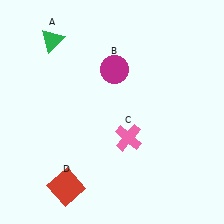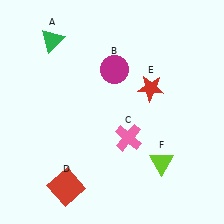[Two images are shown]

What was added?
A red star (E), a lime triangle (F) were added in Image 2.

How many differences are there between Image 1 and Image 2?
There are 2 differences between the two images.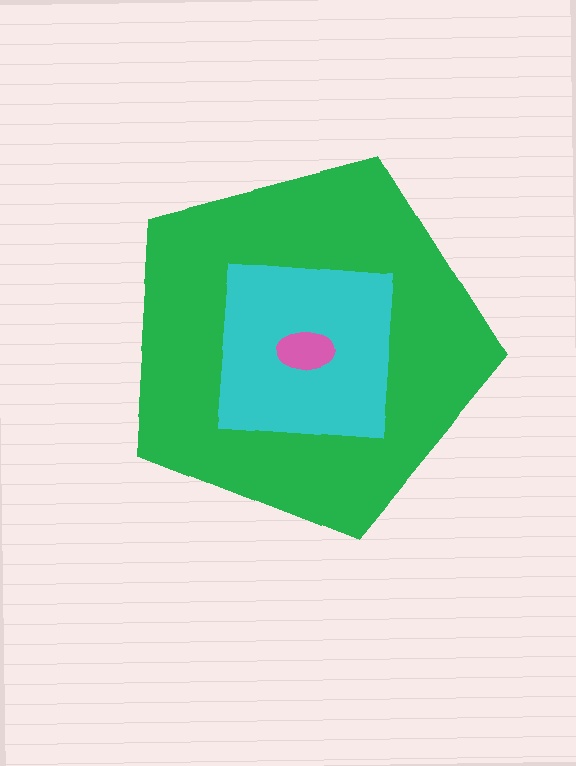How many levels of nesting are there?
3.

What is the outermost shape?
The green pentagon.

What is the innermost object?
The pink ellipse.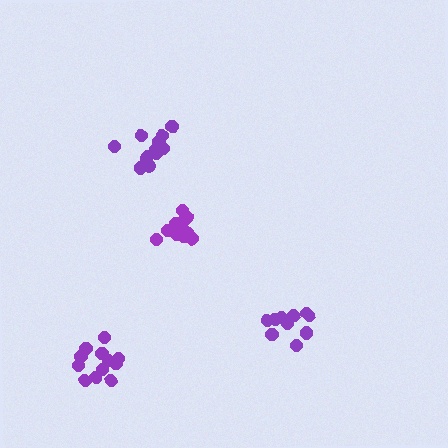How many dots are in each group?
Group 1: 12 dots, Group 2: 12 dots, Group 3: 10 dots, Group 4: 13 dots (47 total).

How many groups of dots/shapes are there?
There are 4 groups.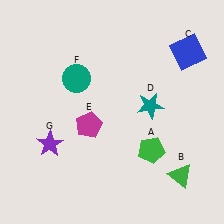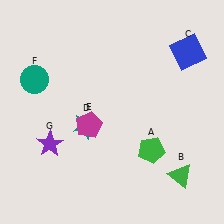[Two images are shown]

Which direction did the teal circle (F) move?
The teal circle (F) moved left.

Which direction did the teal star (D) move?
The teal star (D) moved left.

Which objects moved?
The objects that moved are: the teal star (D), the teal circle (F).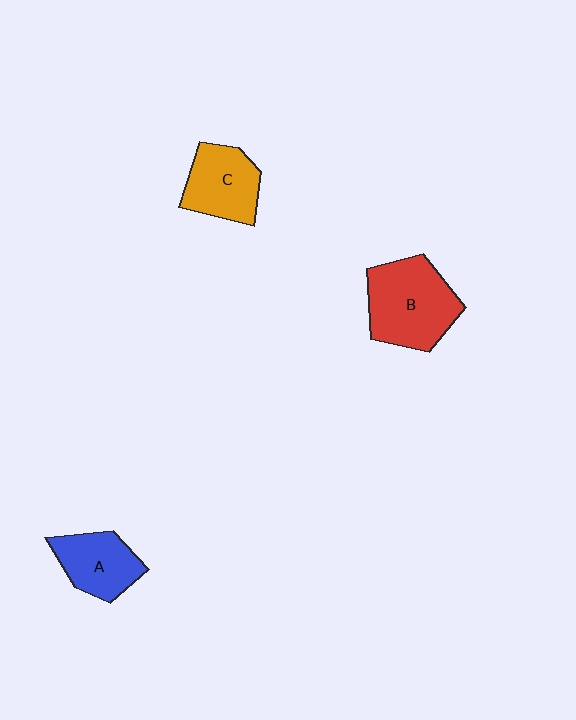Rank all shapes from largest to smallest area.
From largest to smallest: B (red), C (orange), A (blue).